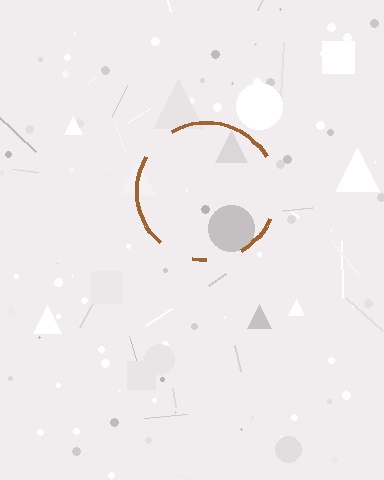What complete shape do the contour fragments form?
The contour fragments form a circle.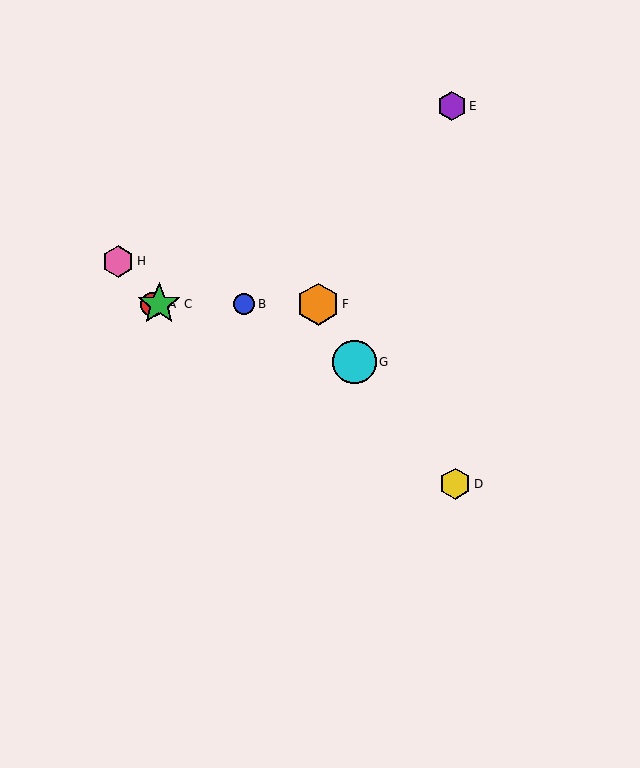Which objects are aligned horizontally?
Objects A, B, C, F are aligned horizontally.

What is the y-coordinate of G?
Object G is at y≈362.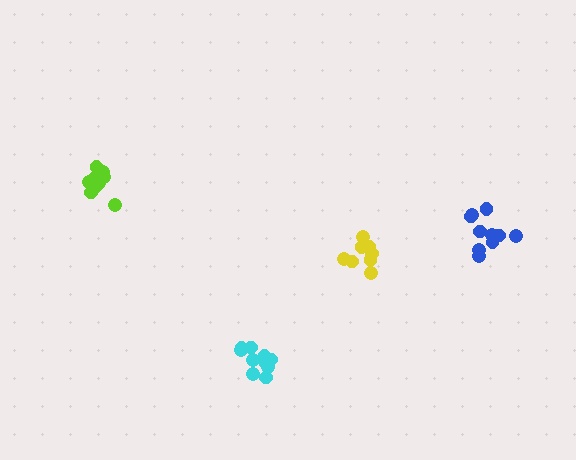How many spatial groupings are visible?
There are 4 spatial groupings.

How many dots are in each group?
Group 1: 10 dots, Group 2: 8 dots, Group 3: 10 dots, Group 4: 10 dots (38 total).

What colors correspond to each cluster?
The clusters are colored: cyan, yellow, lime, blue.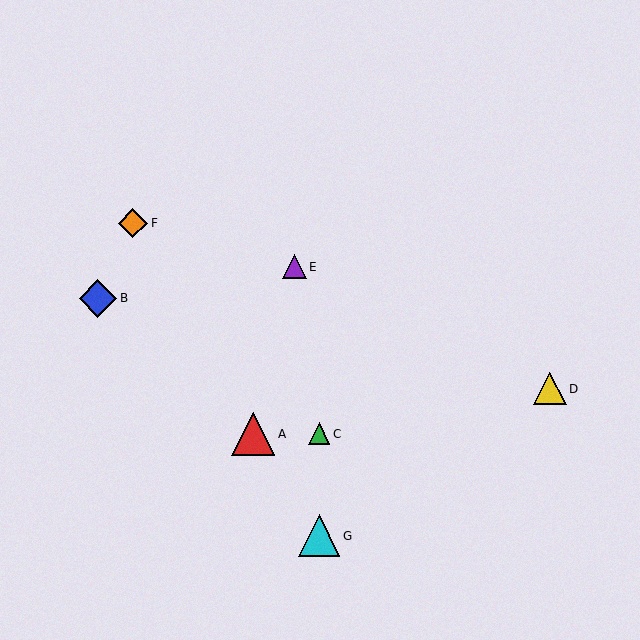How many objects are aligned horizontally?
2 objects (A, C) are aligned horizontally.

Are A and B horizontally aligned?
No, A is at y≈434 and B is at y≈299.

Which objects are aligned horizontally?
Objects A, C are aligned horizontally.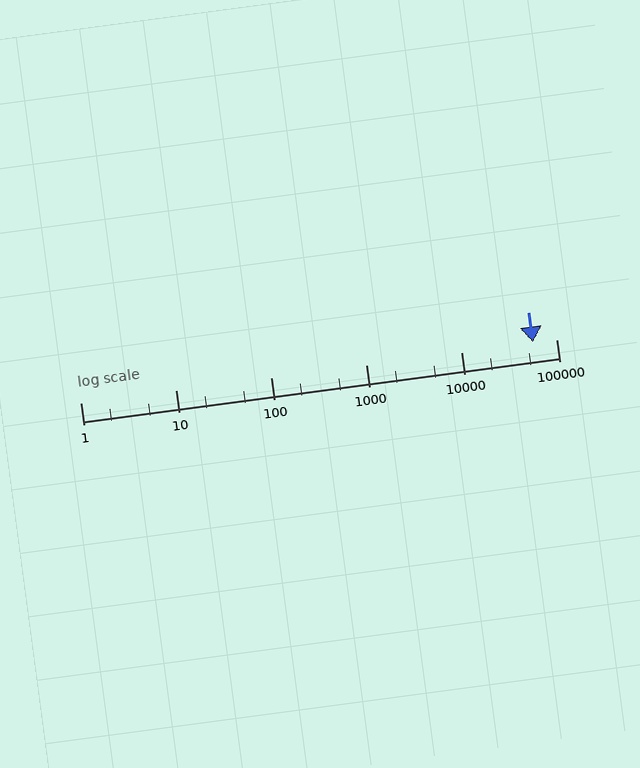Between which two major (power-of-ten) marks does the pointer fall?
The pointer is between 10000 and 100000.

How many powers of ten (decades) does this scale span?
The scale spans 5 decades, from 1 to 100000.